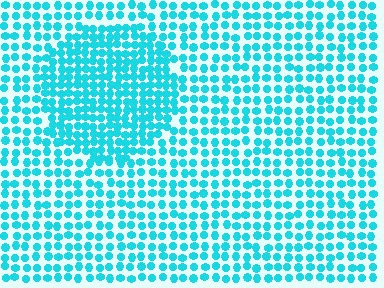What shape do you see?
I see a circle.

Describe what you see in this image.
The image contains small cyan elements arranged at two different densities. A circle-shaped region is visible where the elements are more densely packed than the surrounding area.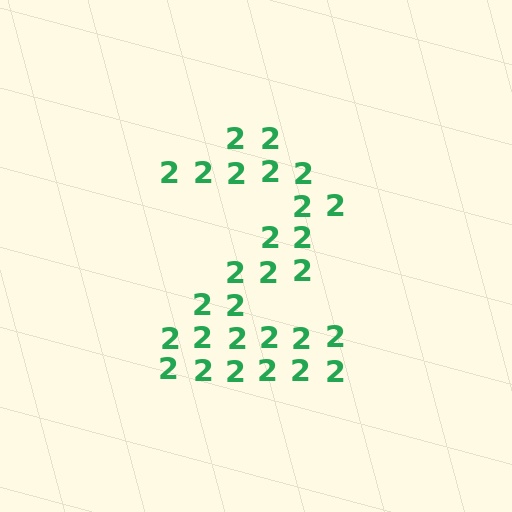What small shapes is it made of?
It is made of small digit 2's.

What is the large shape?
The large shape is the digit 2.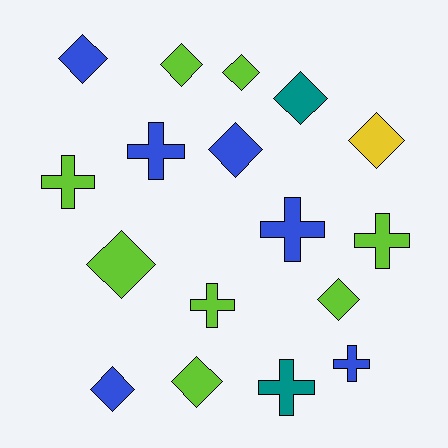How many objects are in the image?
There are 17 objects.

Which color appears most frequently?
Lime, with 8 objects.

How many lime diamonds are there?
There are 5 lime diamonds.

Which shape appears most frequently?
Diamond, with 10 objects.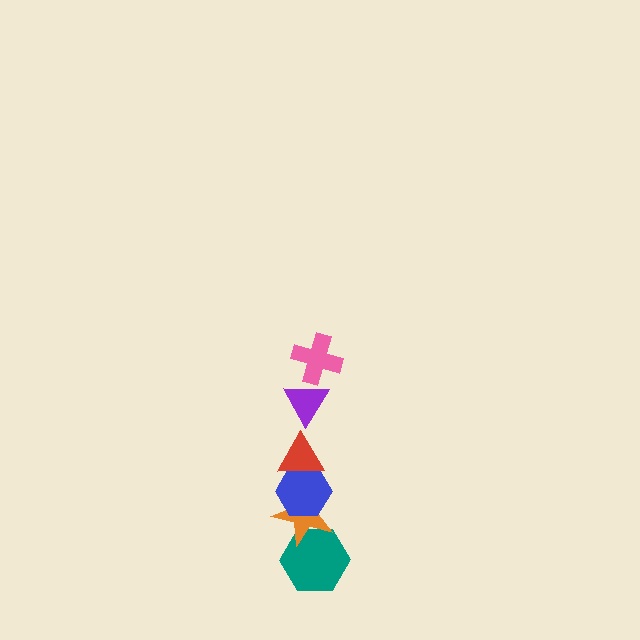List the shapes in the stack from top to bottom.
From top to bottom: the pink cross, the purple triangle, the red triangle, the blue hexagon, the orange star, the teal hexagon.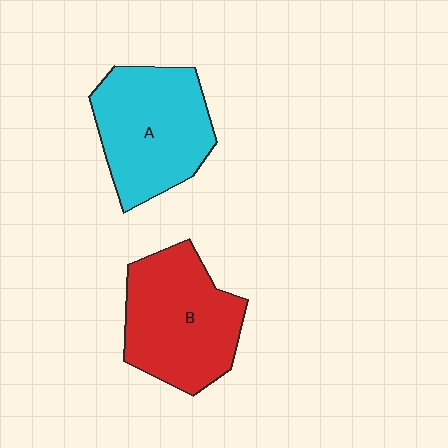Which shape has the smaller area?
Shape A (cyan).